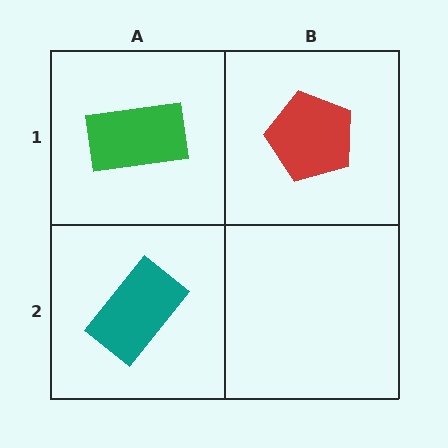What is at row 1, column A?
A green rectangle.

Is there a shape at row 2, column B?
No, that cell is empty.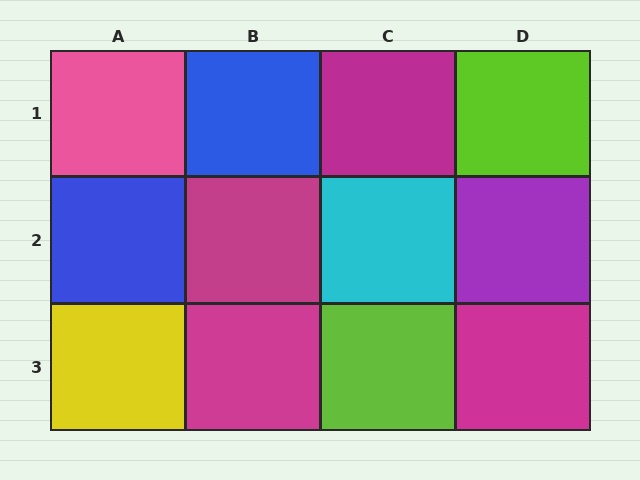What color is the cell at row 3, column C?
Lime.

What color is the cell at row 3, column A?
Yellow.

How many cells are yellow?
1 cell is yellow.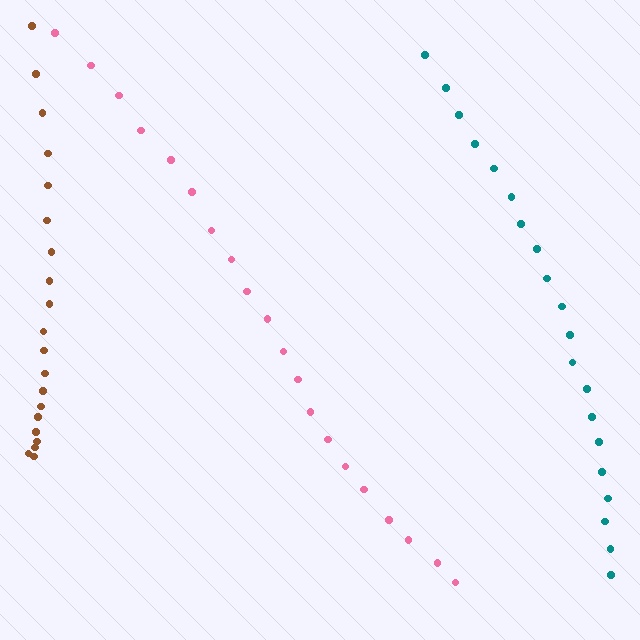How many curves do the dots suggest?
There are 3 distinct paths.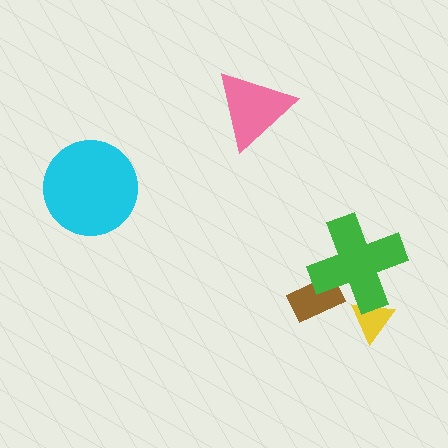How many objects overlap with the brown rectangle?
1 object overlaps with the brown rectangle.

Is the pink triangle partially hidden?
No, no other shape covers it.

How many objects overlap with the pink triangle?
0 objects overlap with the pink triangle.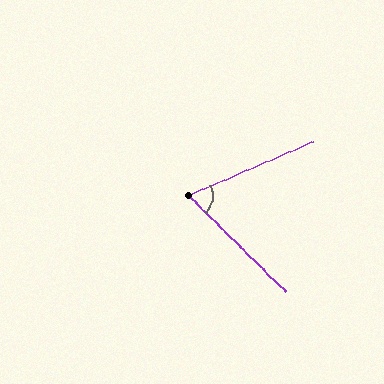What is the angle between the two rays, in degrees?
Approximately 68 degrees.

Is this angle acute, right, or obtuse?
It is acute.